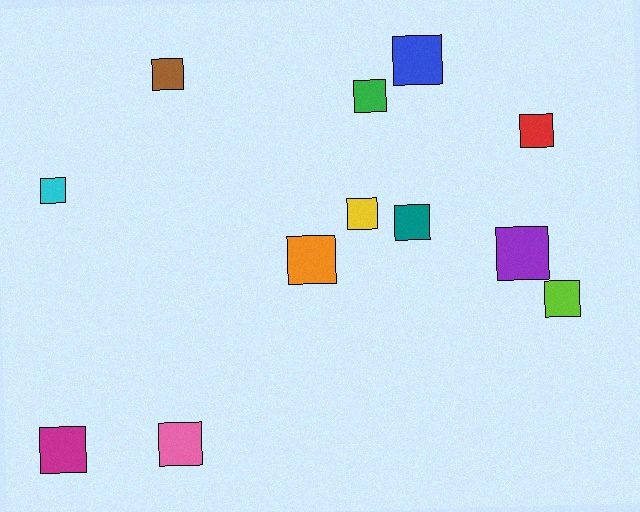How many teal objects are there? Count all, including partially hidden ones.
There is 1 teal object.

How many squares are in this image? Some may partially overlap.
There are 12 squares.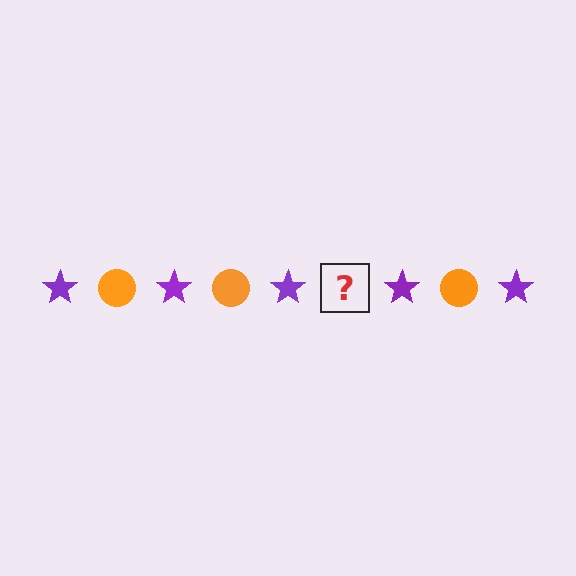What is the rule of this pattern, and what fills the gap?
The rule is that the pattern alternates between purple star and orange circle. The gap should be filled with an orange circle.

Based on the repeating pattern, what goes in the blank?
The blank should be an orange circle.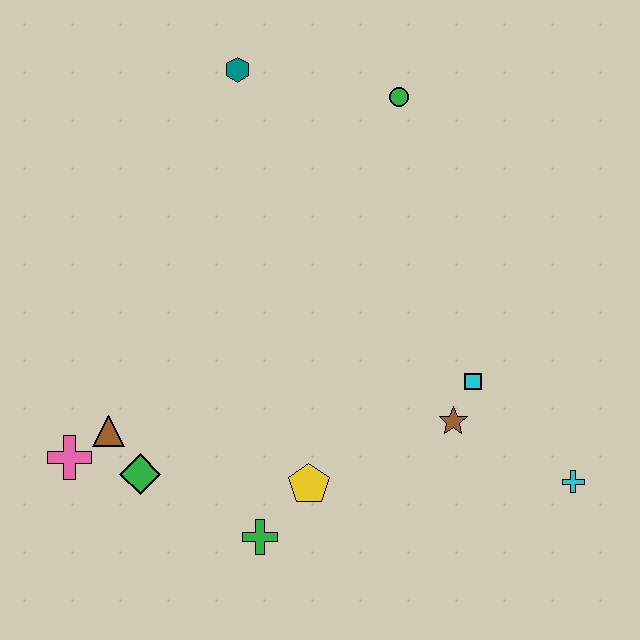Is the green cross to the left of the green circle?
Yes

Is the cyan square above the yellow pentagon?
Yes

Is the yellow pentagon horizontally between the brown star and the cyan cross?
No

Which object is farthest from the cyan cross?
The teal hexagon is farthest from the cyan cross.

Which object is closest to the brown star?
The cyan square is closest to the brown star.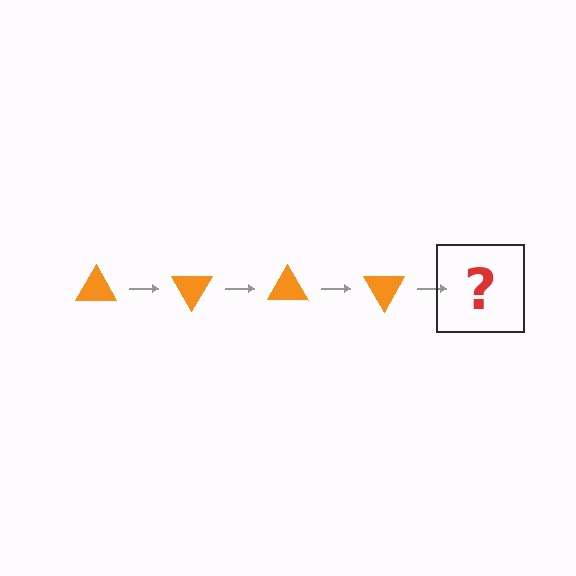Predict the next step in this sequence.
The next step is an orange triangle rotated 240 degrees.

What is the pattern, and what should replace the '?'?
The pattern is that the triangle rotates 60 degrees each step. The '?' should be an orange triangle rotated 240 degrees.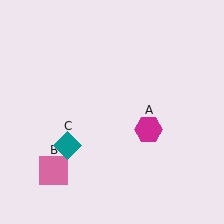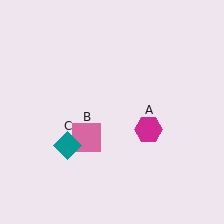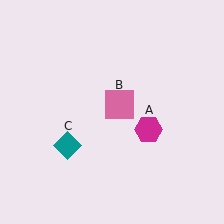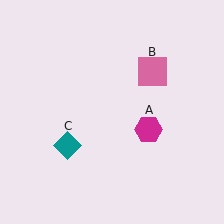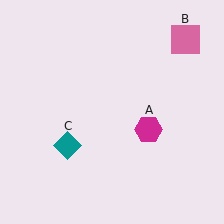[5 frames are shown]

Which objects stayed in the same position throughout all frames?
Magenta hexagon (object A) and teal diamond (object C) remained stationary.